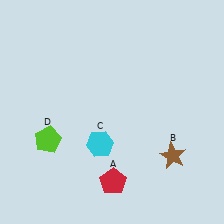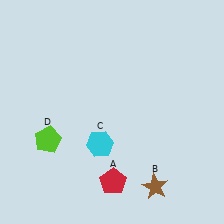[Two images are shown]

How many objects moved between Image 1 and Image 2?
1 object moved between the two images.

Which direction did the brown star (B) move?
The brown star (B) moved down.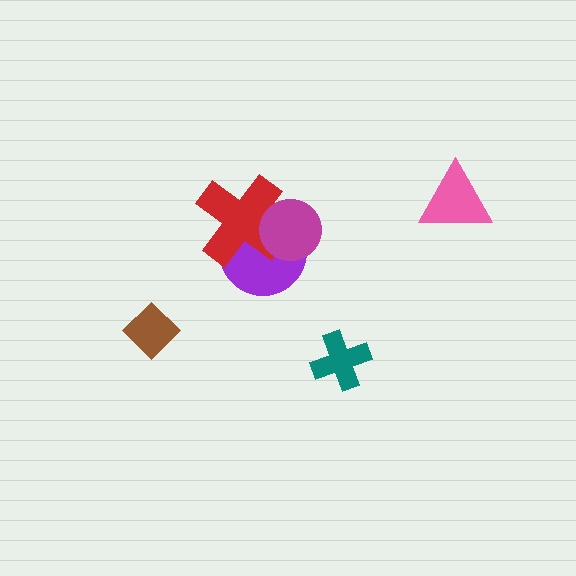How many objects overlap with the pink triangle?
0 objects overlap with the pink triangle.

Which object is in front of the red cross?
The magenta circle is in front of the red cross.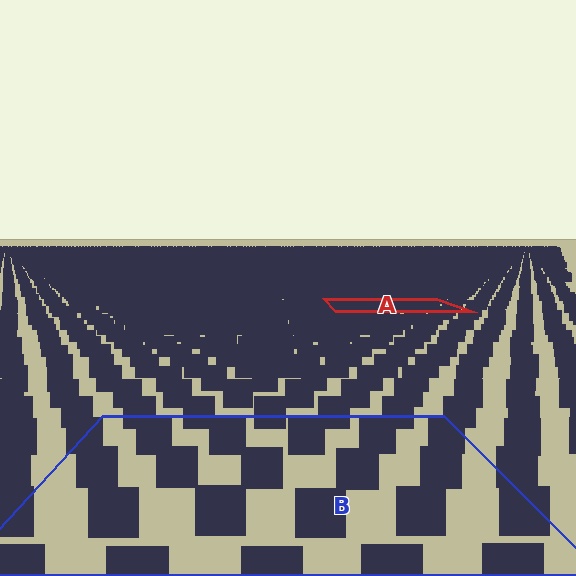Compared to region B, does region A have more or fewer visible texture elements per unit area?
Region A has more texture elements per unit area — they are packed more densely because it is farther away.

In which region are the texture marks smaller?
The texture marks are smaller in region A, because it is farther away.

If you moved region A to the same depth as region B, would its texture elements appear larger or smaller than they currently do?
They would appear larger. At a closer depth, the same texture elements are projected at a bigger on-screen size.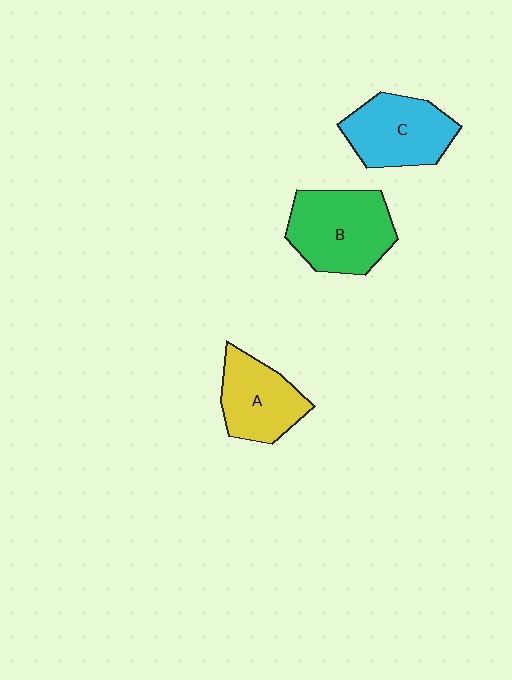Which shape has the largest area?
Shape B (green).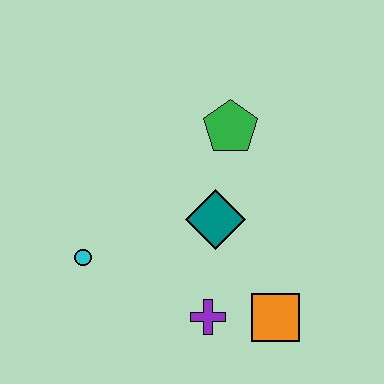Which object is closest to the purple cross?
The orange square is closest to the purple cross.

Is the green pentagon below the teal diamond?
No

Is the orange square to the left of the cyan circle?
No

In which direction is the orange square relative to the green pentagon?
The orange square is below the green pentagon.